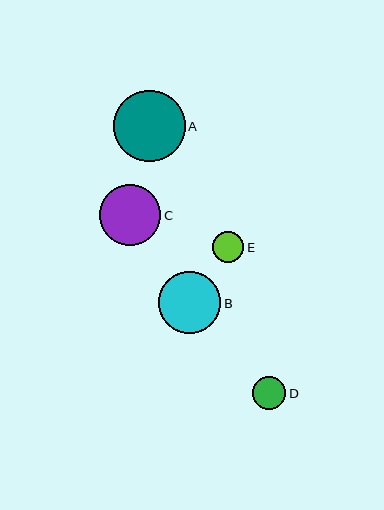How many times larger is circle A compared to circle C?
Circle A is approximately 1.2 times the size of circle C.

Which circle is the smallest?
Circle E is the smallest with a size of approximately 31 pixels.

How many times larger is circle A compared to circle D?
Circle A is approximately 2.2 times the size of circle D.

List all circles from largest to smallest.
From largest to smallest: A, B, C, D, E.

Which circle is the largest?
Circle A is the largest with a size of approximately 72 pixels.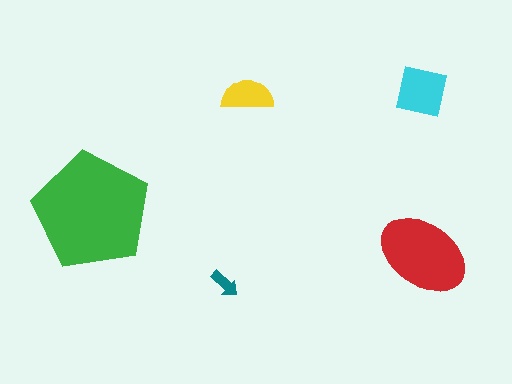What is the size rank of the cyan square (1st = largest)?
3rd.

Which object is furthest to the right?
The red ellipse is rightmost.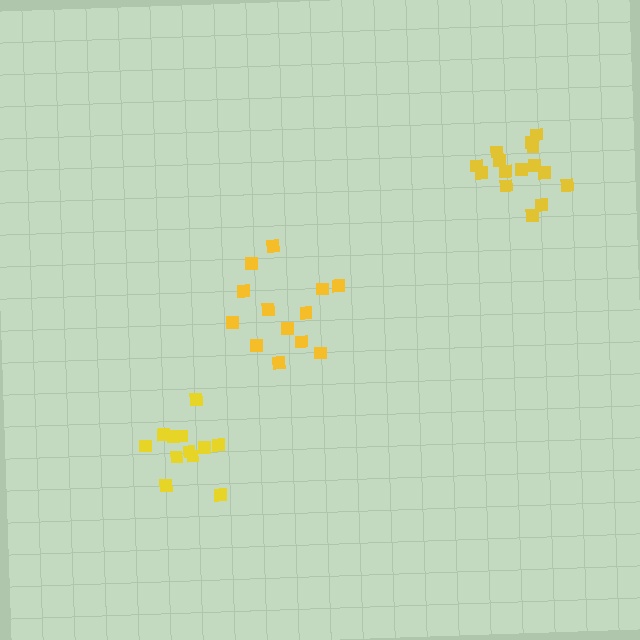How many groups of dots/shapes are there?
There are 3 groups.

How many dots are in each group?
Group 1: 15 dots, Group 2: 13 dots, Group 3: 12 dots (40 total).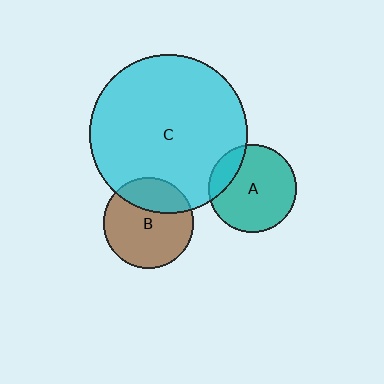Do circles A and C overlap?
Yes.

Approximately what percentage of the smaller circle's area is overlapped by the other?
Approximately 15%.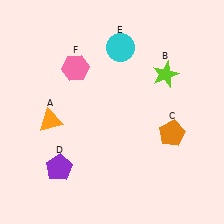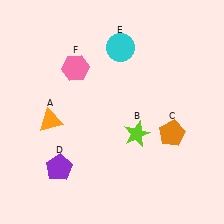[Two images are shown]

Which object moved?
The lime star (B) moved down.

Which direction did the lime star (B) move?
The lime star (B) moved down.